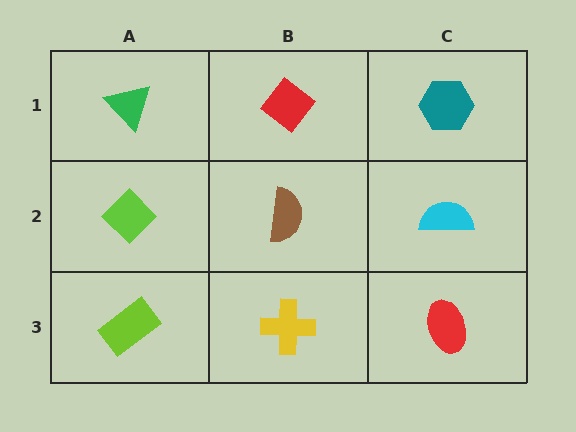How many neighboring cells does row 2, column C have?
3.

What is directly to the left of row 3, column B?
A lime rectangle.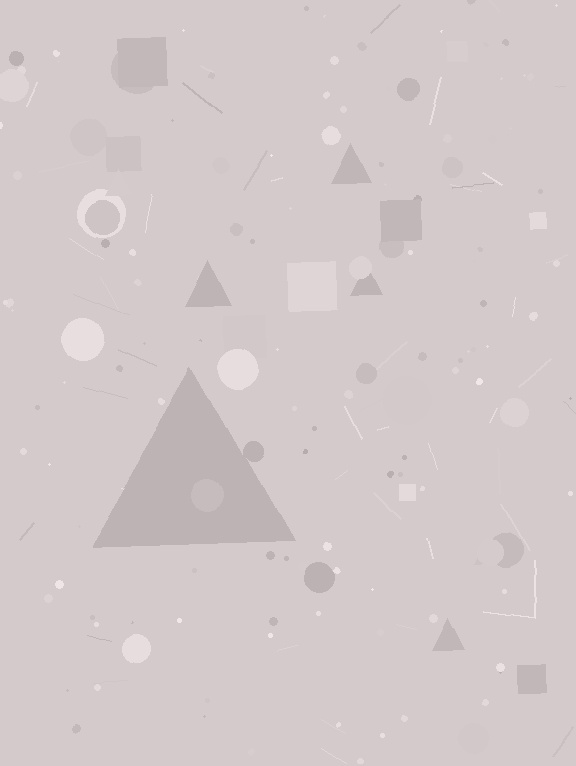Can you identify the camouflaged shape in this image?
The camouflaged shape is a triangle.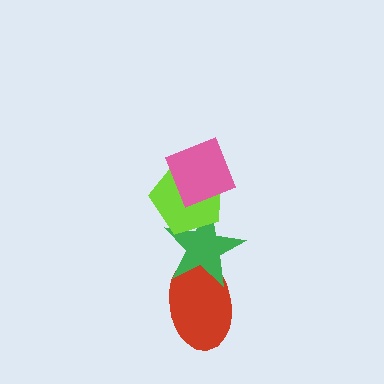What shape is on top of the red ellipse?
The green star is on top of the red ellipse.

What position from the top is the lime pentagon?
The lime pentagon is 2nd from the top.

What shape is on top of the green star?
The lime pentagon is on top of the green star.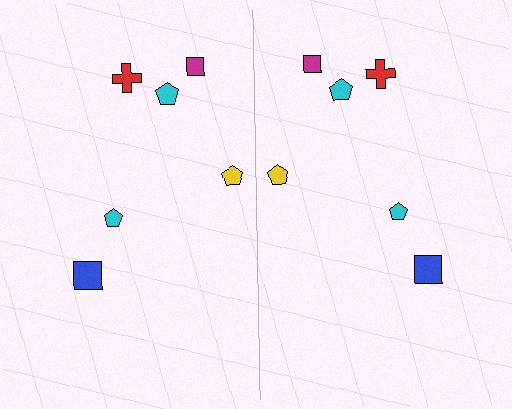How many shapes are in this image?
There are 12 shapes in this image.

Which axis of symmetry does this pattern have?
The pattern has a vertical axis of symmetry running through the center of the image.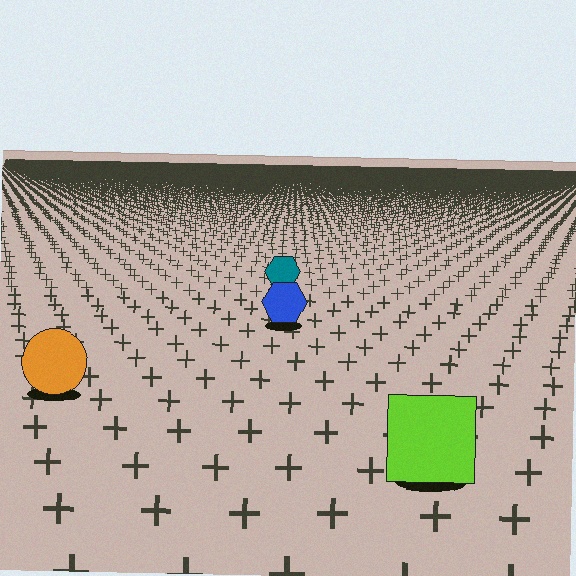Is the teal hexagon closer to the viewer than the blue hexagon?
No. The blue hexagon is closer — you can tell from the texture gradient: the ground texture is coarser near it.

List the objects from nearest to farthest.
From nearest to farthest: the lime square, the orange circle, the blue hexagon, the teal hexagon.